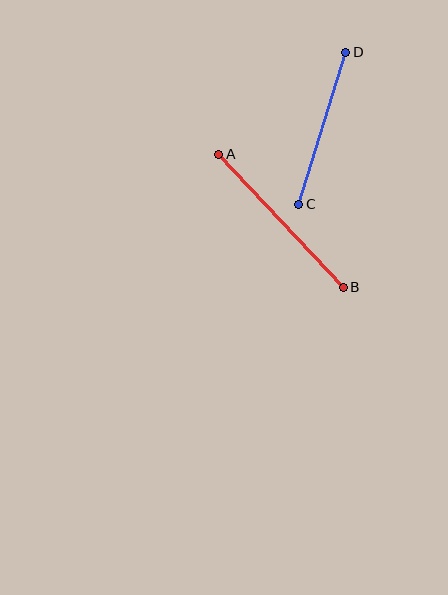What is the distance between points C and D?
The distance is approximately 159 pixels.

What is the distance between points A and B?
The distance is approximately 182 pixels.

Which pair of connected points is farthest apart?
Points A and B are farthest apart.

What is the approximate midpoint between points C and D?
The midpoint is at approximately (322, 128) pixels.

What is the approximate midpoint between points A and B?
The midpoint is at approximately (281, 221) pixels.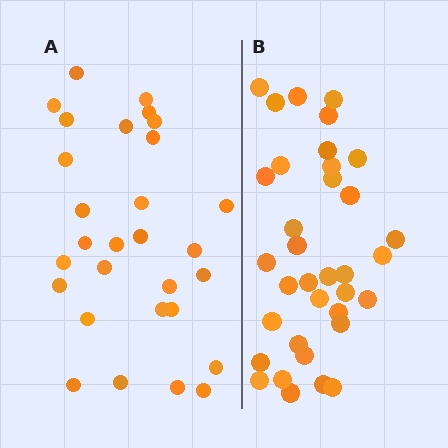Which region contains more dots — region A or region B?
Region B (the right region) has more dots.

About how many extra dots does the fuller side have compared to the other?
Region B has about 6 more dots than region A.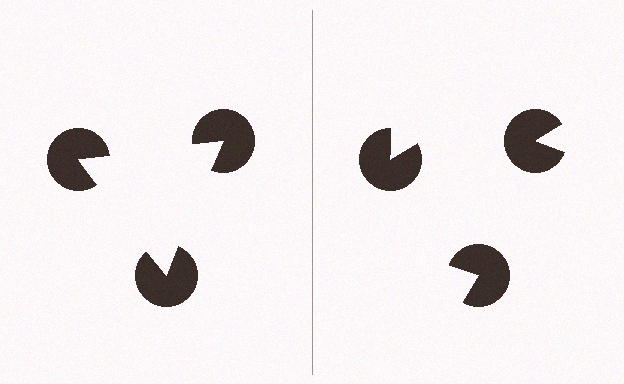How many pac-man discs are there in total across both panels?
6 — 3 on each side.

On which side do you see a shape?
An illusory triangle appears on the left side. On the right side the wedge cuts are rotated, so no coherent shape forms.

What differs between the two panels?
The pac-man discs are positioned identically on both sides; only the wedge orientations differ. On the left they align to a triangle; on the right they are misaligned.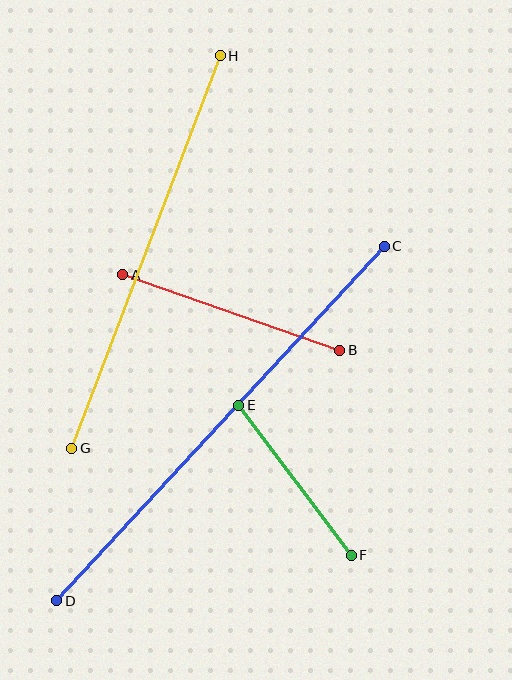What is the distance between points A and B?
The distance is approximately 230 pixels.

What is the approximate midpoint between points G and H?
The midpoint is at approximately (146, 252) pixels.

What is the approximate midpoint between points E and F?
The midpoint is at approximately (295, 480) pixels.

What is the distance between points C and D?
The distance is approximately 482 pixels.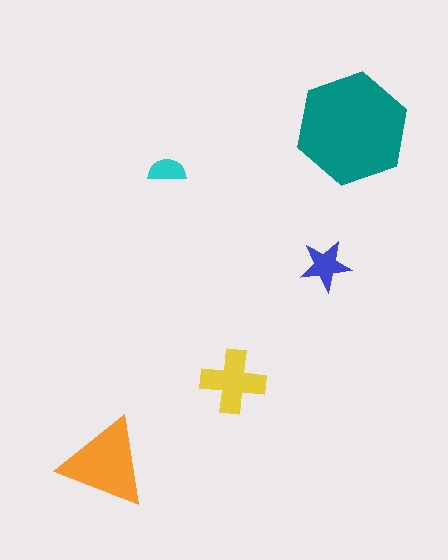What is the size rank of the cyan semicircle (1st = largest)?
5th.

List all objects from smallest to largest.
The cyan semicircle, the blue star, the yellow cross, the orange triangle, the teal hexagon.